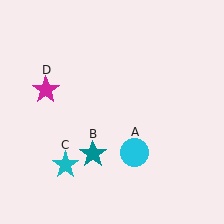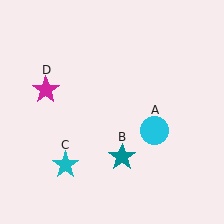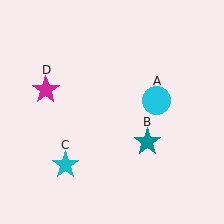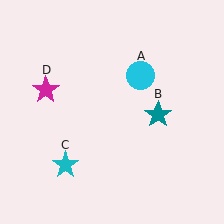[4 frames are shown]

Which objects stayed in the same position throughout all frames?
Cyan star (object C) and magenta star (object D) remained stationary.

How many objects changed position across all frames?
2 objects changed position: cyan circle (object A), teal star (object B).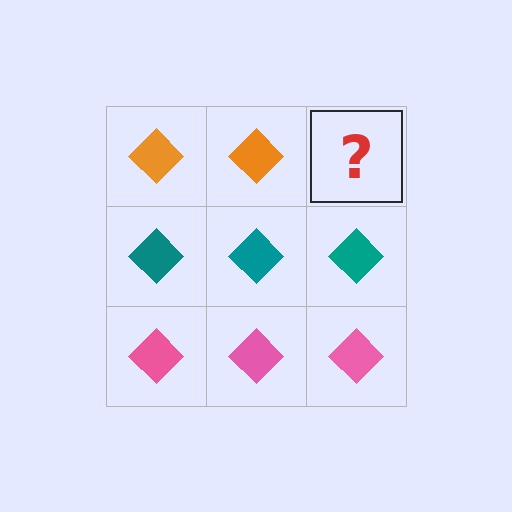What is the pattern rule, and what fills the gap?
The rule is that each row has a consistent color. The gap should be filled with an orange diamond.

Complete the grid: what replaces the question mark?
The question mark should be replaced with an orange diamond.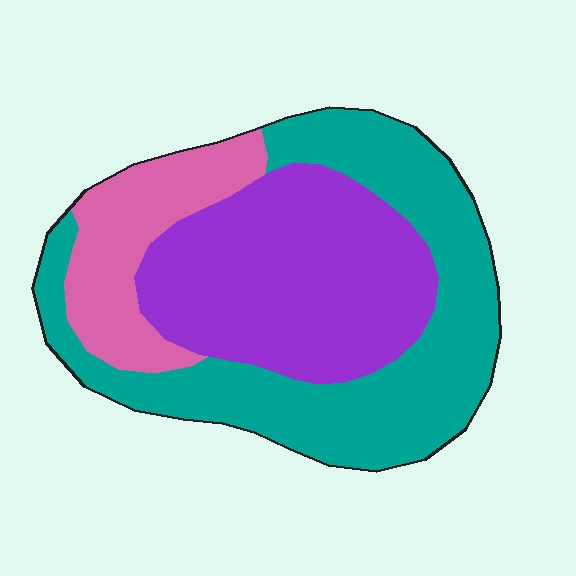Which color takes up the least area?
Pink, at roughly 20%.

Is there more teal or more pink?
Teal.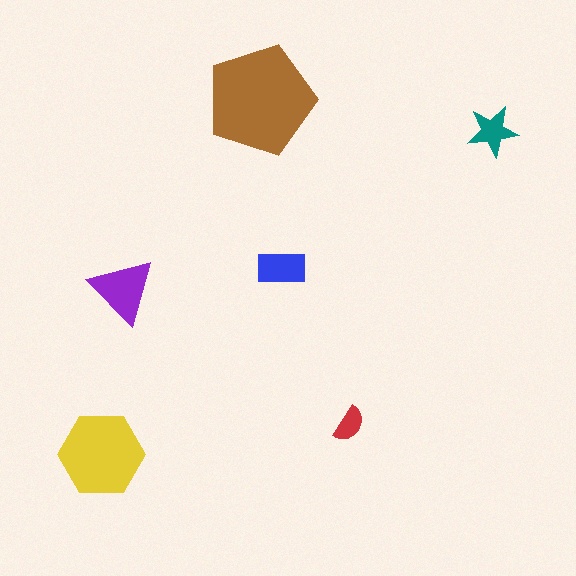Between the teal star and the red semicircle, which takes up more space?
The teal star.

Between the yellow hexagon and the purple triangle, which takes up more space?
The yellow hexagon.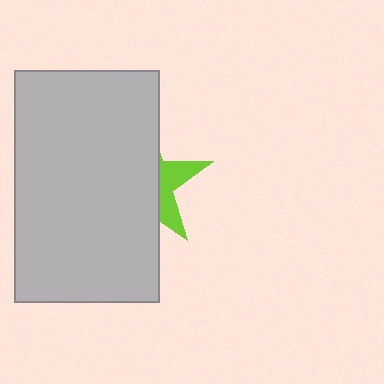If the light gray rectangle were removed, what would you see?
You would see the complete lime star.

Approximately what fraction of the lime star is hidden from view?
Roughly 70% of the lime star is hidden behind the light gray rectangle.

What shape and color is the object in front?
The object in front is a light gray rectangle.